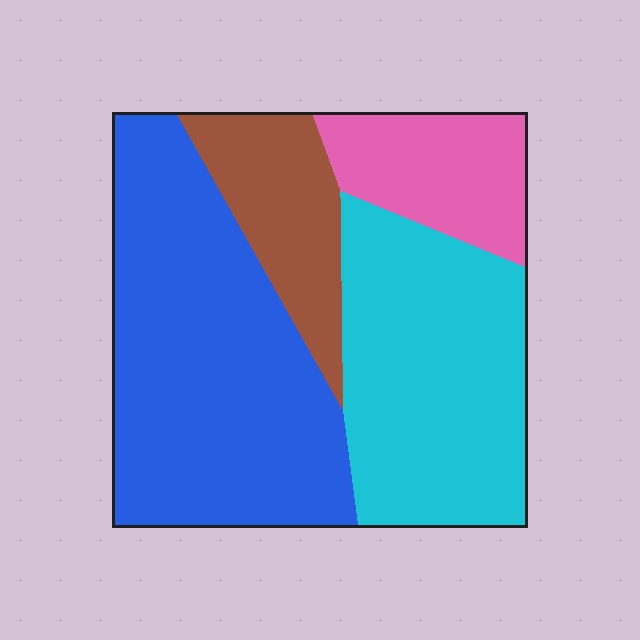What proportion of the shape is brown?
Brown covers around 15% of the shape.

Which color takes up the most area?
Blue, at roughly 40%.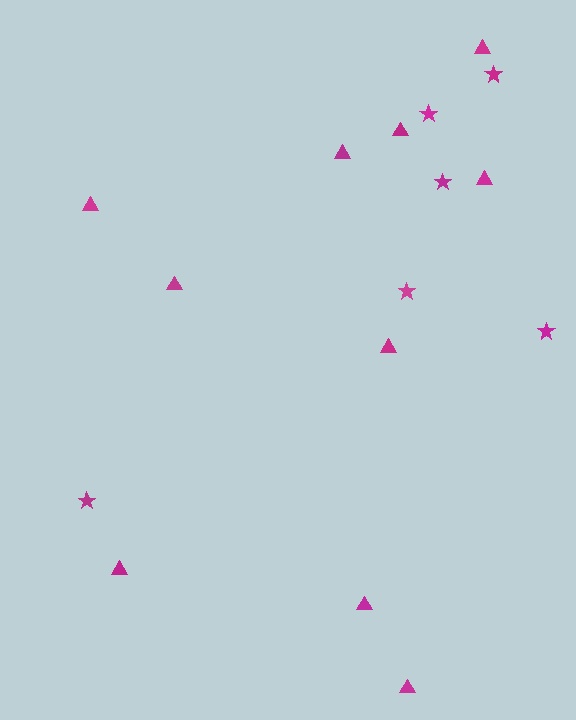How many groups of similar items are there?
There are 2 groups: one group of stars (6) and one group of triangles (10).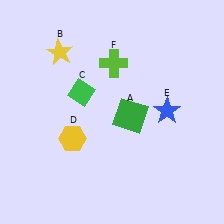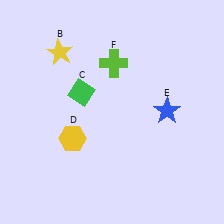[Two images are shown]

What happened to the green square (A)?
The green square (A) was removed in Image 2. It was in the bottom-right area of Image 1.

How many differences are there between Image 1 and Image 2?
There is 1 difference between the two images.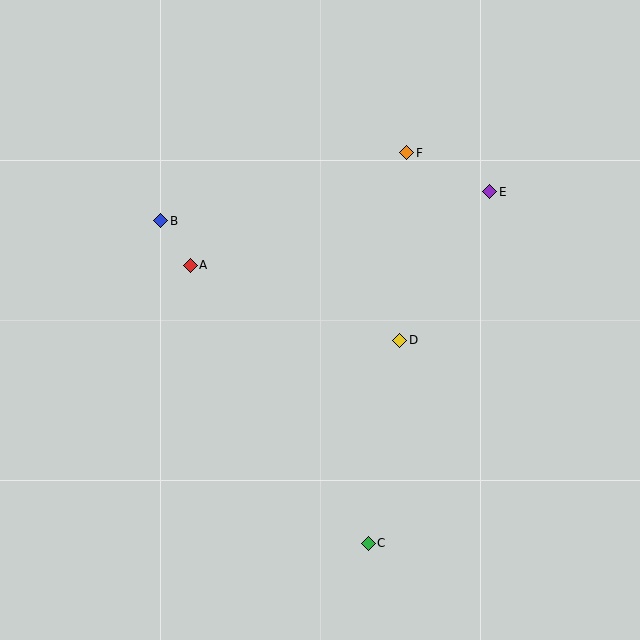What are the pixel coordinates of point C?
Point C is at (368, 543).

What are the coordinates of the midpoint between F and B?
The midpoint between F and B is at (284, 187).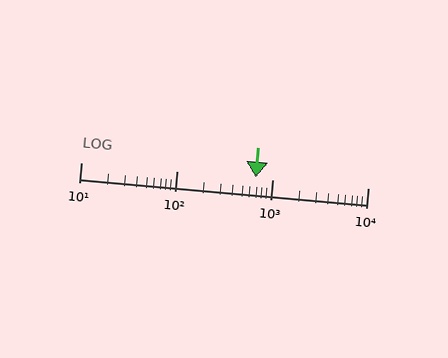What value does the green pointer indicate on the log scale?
The pointer indicates approximately 680.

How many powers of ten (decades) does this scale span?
The scale spans 3 decades, from 10 to 10000.